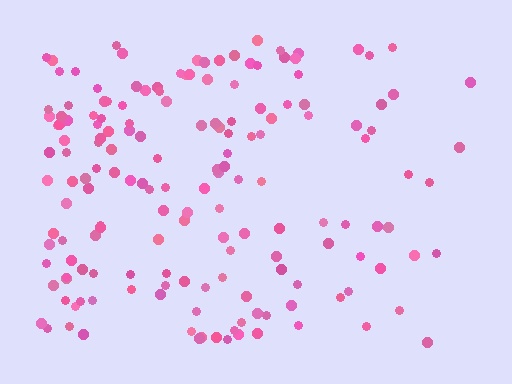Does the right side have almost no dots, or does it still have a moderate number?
Still a moderate number, just noticeably fewer than the left.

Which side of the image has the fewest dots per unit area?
The right.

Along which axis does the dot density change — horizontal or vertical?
Horizontal.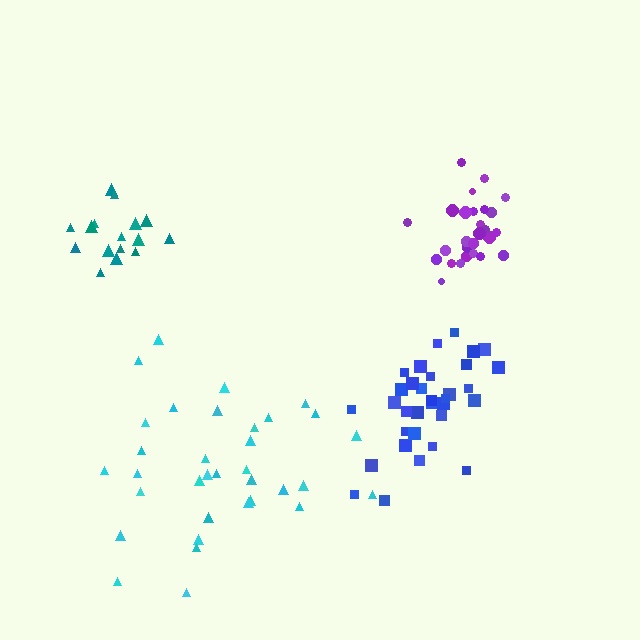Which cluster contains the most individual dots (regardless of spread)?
Cyan (34).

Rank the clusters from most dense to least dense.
purple, teal, blue, cyan.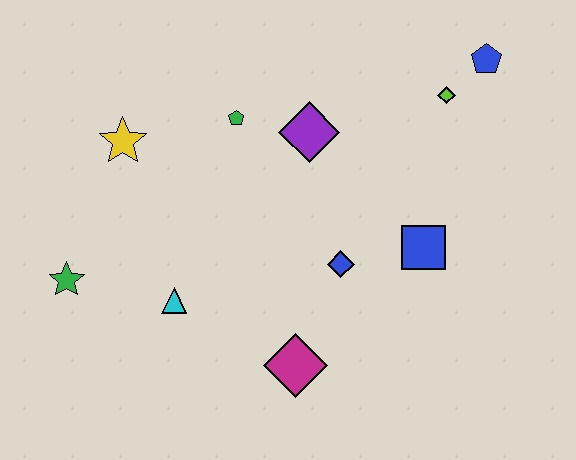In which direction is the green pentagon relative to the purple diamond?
The green pentagon is to the left of the purple diamond.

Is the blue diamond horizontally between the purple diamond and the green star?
No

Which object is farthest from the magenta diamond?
The blue pentagon is farthest from the magenta diamond.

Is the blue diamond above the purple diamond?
No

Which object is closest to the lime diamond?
The blue pentagon is closest to the lime diamond.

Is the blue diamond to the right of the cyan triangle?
Yes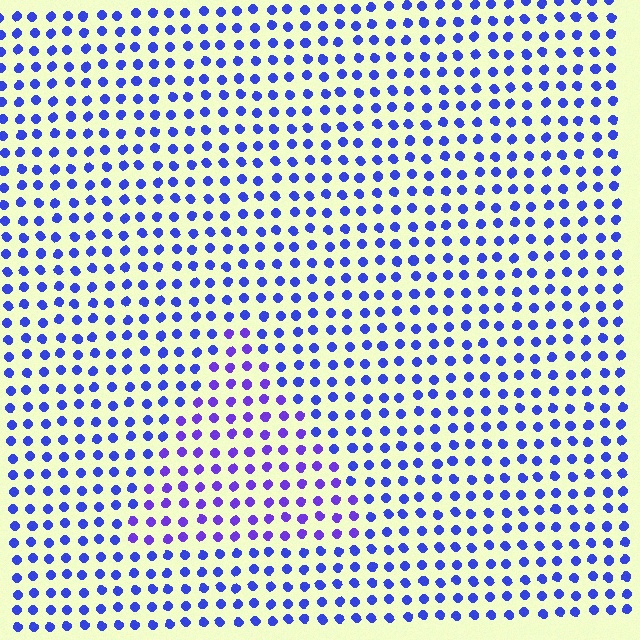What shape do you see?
I see a triangle.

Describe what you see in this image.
The image is filled with small blue elements in a uniform arrangement. A triangle-shaped region is visible where the elements are tinted to a slightly different hue, forming a subtle color boundary.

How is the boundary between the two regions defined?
The boundary is defined purely by a slight shift in hue (about 27 degrees). Spacing, size, and orientation are identical on both sides.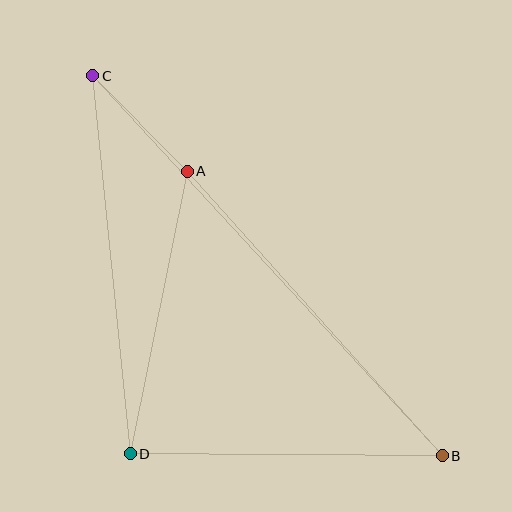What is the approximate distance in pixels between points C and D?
The distance between C and D is approximately 380 pixels.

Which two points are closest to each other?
Points A and C are closest to each other.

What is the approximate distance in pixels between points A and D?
The distance between A and D is approximately 288 pixels.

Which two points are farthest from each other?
Points B and C are farthest from each other.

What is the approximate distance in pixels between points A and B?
The distance between A and B is approximately 382 pixels.